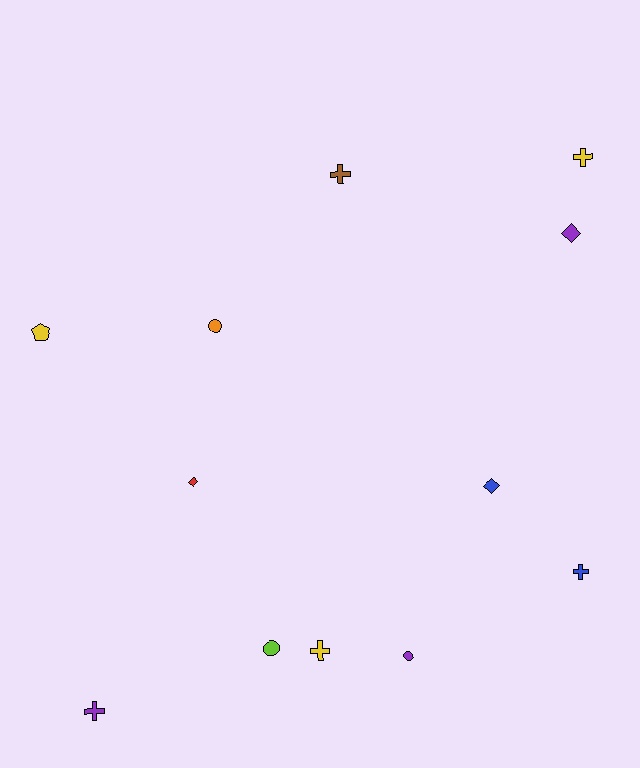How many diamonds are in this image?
There are 3 diamonds.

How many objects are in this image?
There are 12 objects.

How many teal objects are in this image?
There are no teal objects.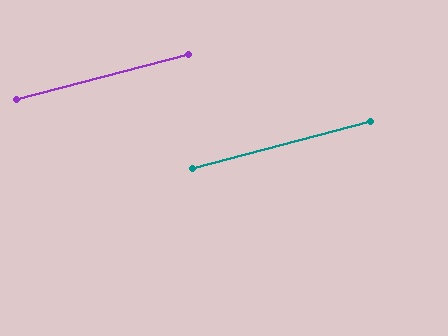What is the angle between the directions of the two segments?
Approximately 0 degrees.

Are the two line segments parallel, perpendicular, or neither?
Parallel — their directions differ by only 0.2°.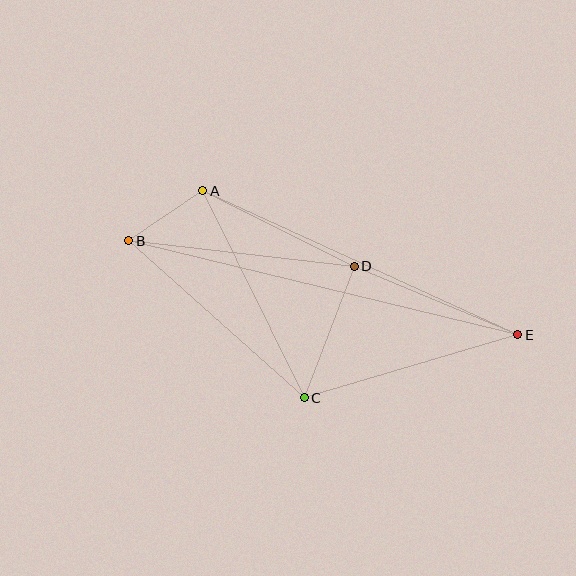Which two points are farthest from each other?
Points B and E are farthest from each other.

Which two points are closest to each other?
Points A and B are closest to each other.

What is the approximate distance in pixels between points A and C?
The distance between A and C is approximately 231 pixels.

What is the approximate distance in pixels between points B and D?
The distance between B and D is approximately 227 pixels.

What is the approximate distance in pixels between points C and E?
The distance between C and E is approximately 223 pixels.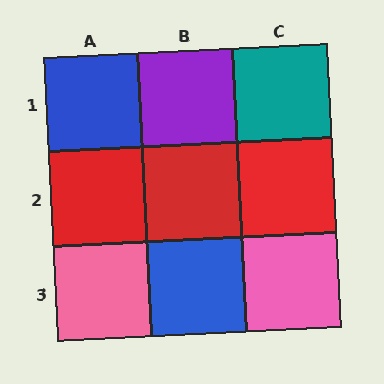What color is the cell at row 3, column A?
Pink.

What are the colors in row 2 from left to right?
Red, red, red.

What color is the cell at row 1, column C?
Teal.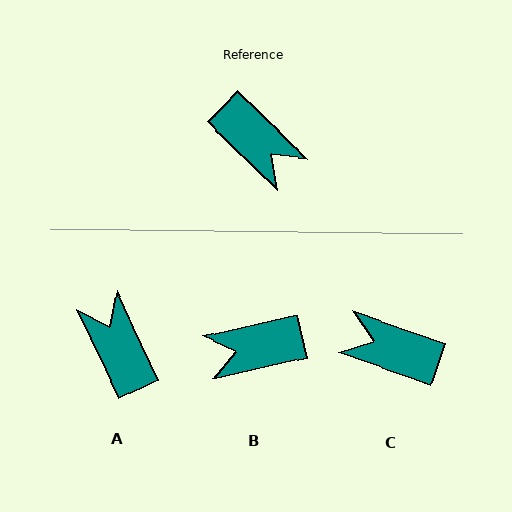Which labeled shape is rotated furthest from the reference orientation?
A, about 159 degrees away.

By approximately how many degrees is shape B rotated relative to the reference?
Approximately 124 degrees clockwise.